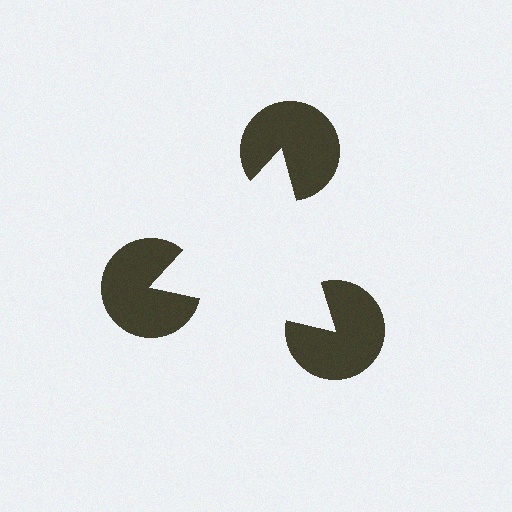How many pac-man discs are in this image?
There are 3 — one at each vertex of the illusory triangle.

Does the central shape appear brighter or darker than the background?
It typically appears slightly brighter than the background, even though no actual brightness change is drawn.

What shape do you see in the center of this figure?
An illusory triangle — its edges are inferred from the aligned wedge cuts in the pac-man discs, not physically drawn.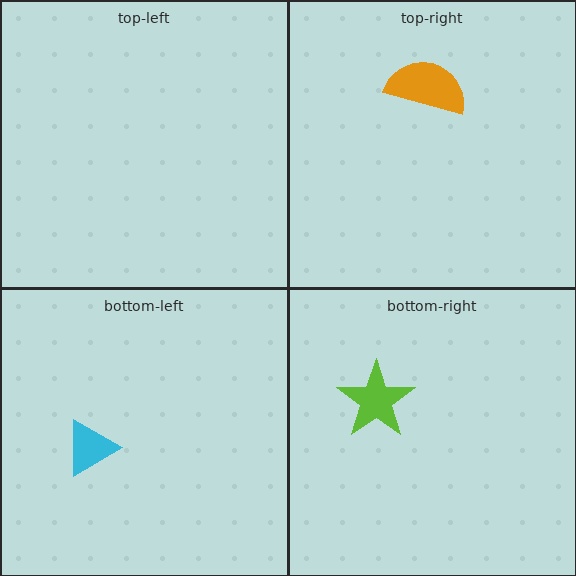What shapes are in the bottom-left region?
The cyan triangle.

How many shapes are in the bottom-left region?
1.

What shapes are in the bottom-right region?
The lime star.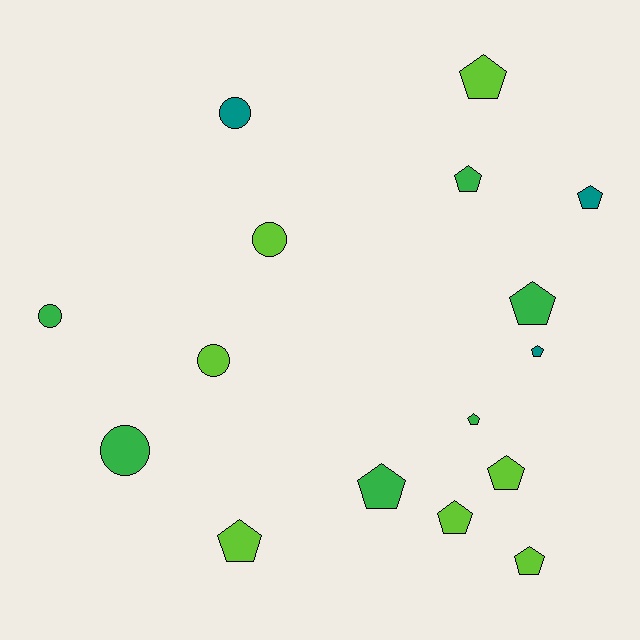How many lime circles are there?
There are 2 lime circles.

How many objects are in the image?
There are 16 objects.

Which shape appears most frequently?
Pentagon, with 11 objects.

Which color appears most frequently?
Lime, with 7 objects.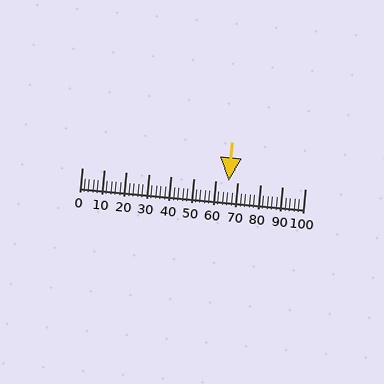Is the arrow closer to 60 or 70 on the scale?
The arrow is closer to 70.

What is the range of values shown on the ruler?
The ruler shows values from 0 to 100.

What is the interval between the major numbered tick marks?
The major tick marks are spaced 10 units apart.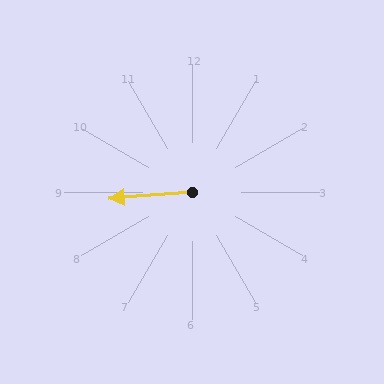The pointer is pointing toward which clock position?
Roughly 9 o'clock.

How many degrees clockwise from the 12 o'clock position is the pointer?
Approximately 266 degrees.